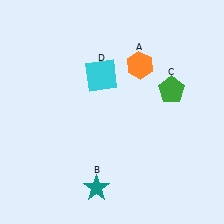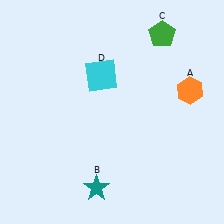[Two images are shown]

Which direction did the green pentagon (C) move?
The green pentagon (C) moved up.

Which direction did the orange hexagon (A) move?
The orange hexagon (A) moved right.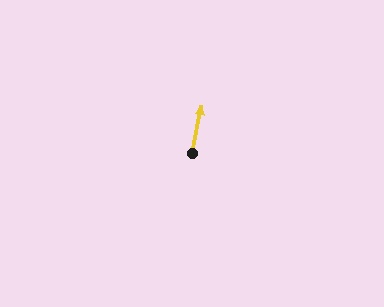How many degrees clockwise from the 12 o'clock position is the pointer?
Approximately 11 degrees.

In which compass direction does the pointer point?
North.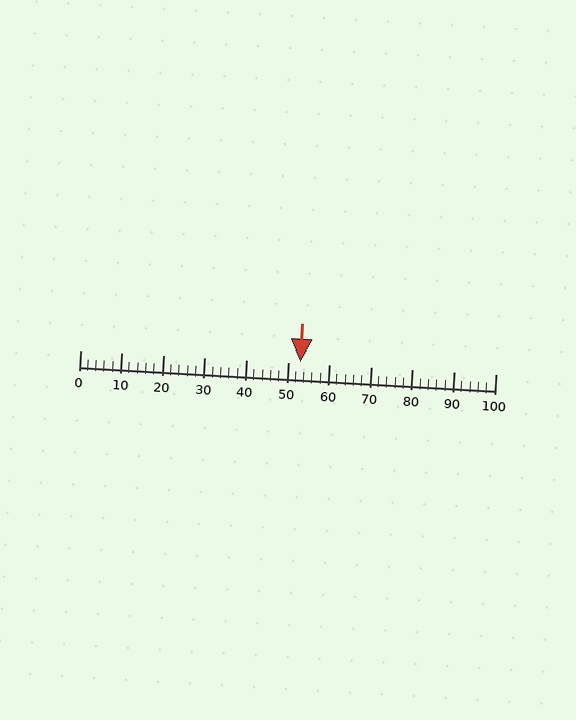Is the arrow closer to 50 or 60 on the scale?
The arrow is closer to 50.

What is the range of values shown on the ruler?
The ruler shows values from 0 to 100.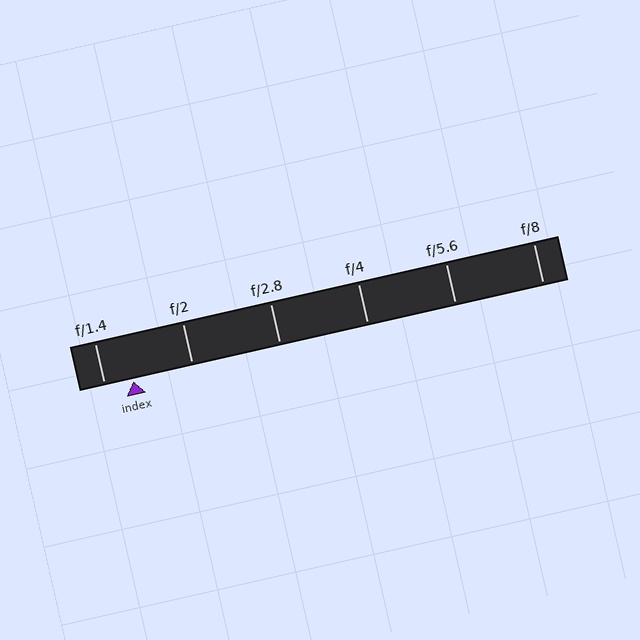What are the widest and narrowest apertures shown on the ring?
The widest aperture shown is f/1.4 and the narrowest is f/8.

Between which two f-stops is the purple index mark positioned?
The index mark is between f/1.4 and f/2.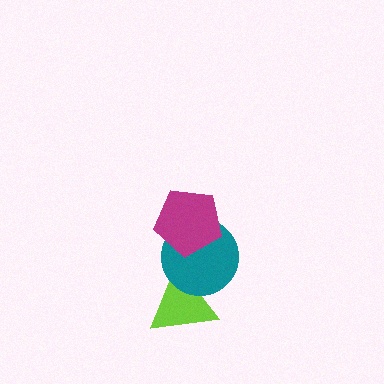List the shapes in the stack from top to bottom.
From top to bottom: the magenta pentagon, the teal circle, the lime triangle.